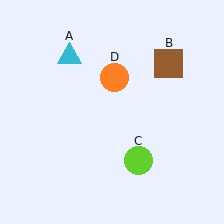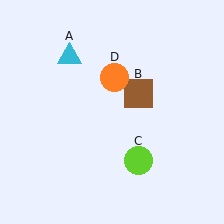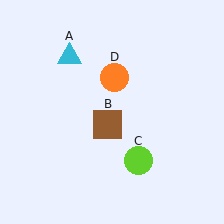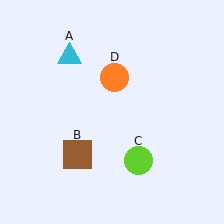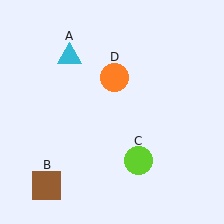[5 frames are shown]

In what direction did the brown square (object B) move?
The brown square (object B) moved down and to the left.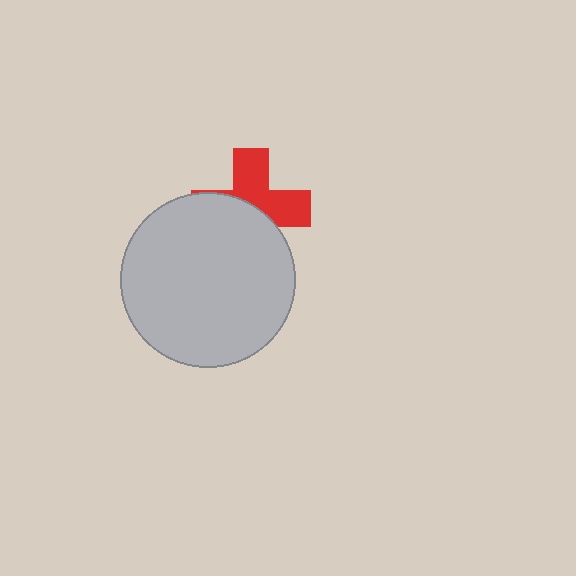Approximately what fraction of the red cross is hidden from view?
Roughly 51% of the red cross is hidden behind the light gray circle.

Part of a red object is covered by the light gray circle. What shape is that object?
It is a cross.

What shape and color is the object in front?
The object in front is a light gray circle.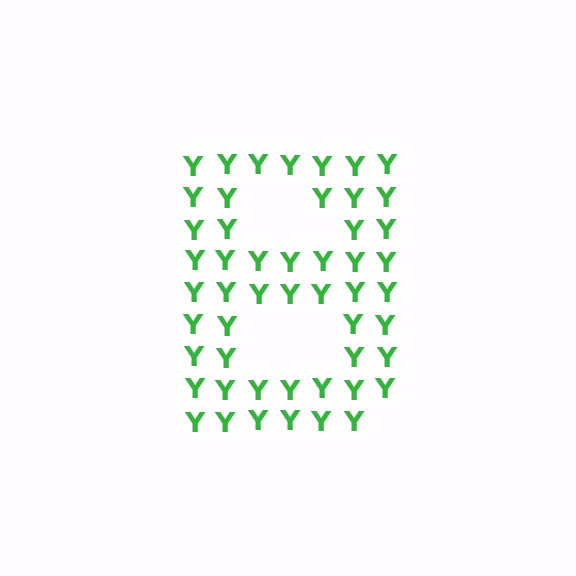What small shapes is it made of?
It is made of small letter Y's.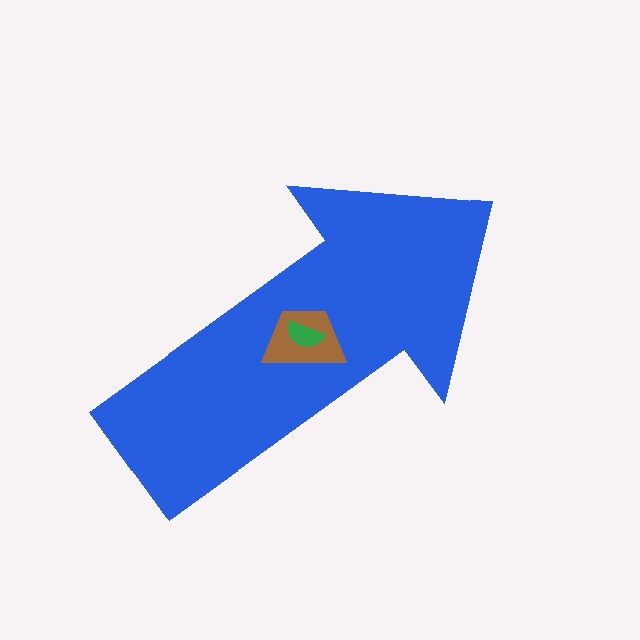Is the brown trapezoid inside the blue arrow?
Yes.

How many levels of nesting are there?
3.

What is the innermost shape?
The green semicircle.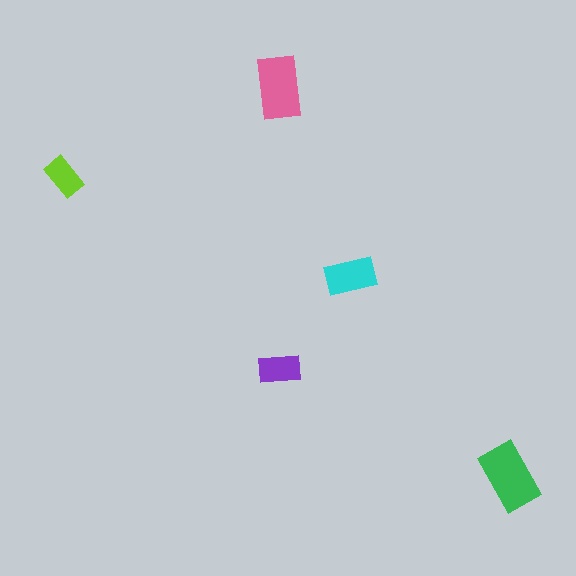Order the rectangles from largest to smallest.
the green one, the pink one, the cyan one, the purple one, the lime one.